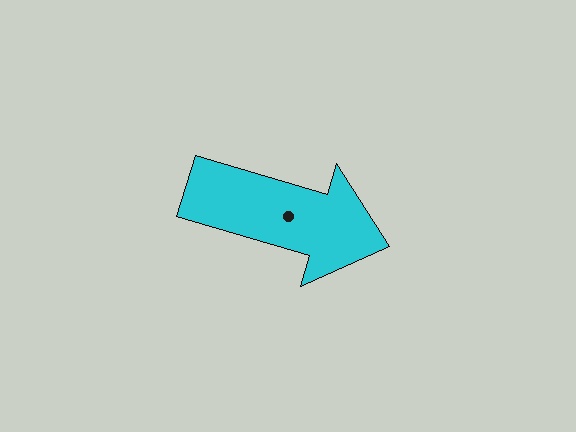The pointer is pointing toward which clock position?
Roughly 4 o'clock.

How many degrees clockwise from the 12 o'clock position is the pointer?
Approximately 107 degrees.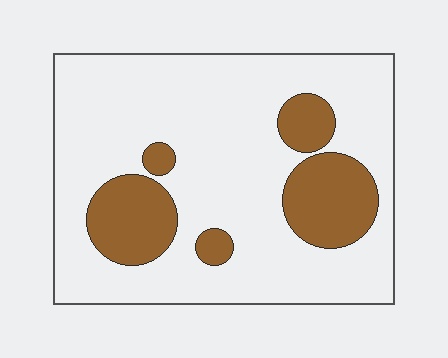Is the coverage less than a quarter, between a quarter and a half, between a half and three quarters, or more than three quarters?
Less than a quarter.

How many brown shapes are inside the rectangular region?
5.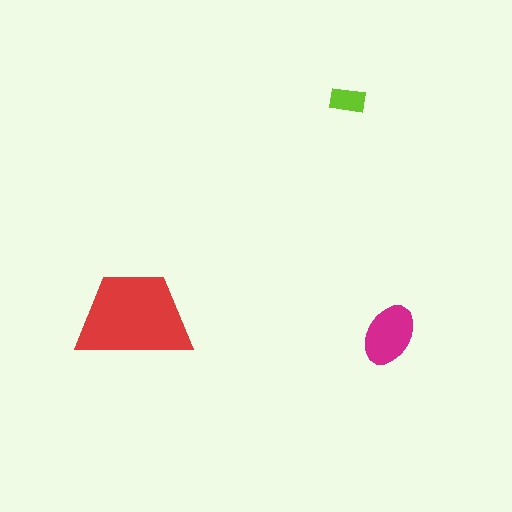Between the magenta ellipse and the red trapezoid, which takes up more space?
The red trapezoid.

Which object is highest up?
The lime rectangle is topmost.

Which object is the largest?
The red trapezoid.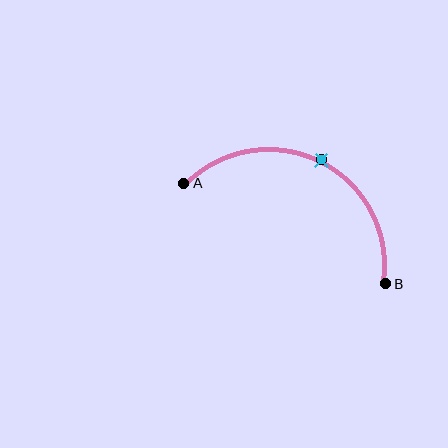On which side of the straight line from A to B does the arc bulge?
The arc bulges above the straight line connecting A and B.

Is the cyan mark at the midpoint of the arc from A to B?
Yes. The cyan mark lies on the arc at equal arc-length from both A and B — it is the arc midpoint.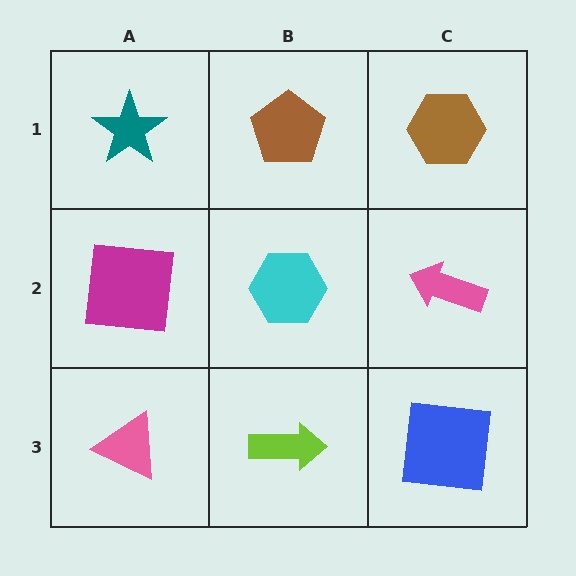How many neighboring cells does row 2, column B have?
4.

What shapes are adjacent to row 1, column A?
A magenta square (row 2, column A), a brown pentagon (row 1, column B).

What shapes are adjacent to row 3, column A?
A magenta square (row 2, column A), a lime arrow (row 3, column B).